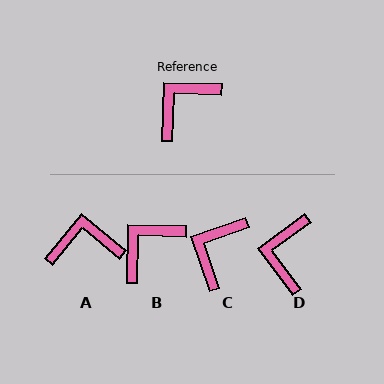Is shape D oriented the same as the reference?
No, it is off by about 38 degrees.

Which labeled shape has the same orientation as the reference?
B.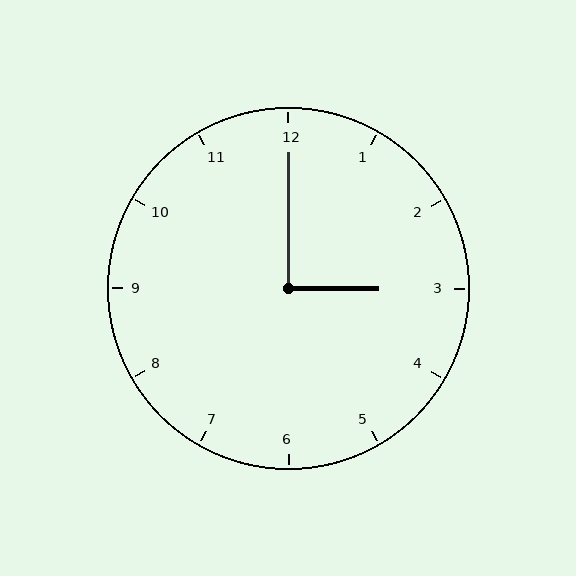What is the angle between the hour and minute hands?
Approximately 90 degrees.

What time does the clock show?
3:00.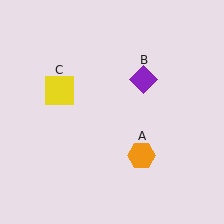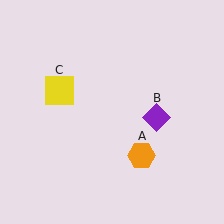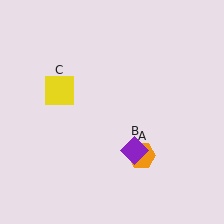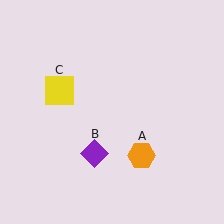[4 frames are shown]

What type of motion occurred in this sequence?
The purple diamond (object B) rotated clockwise around the center of the scene.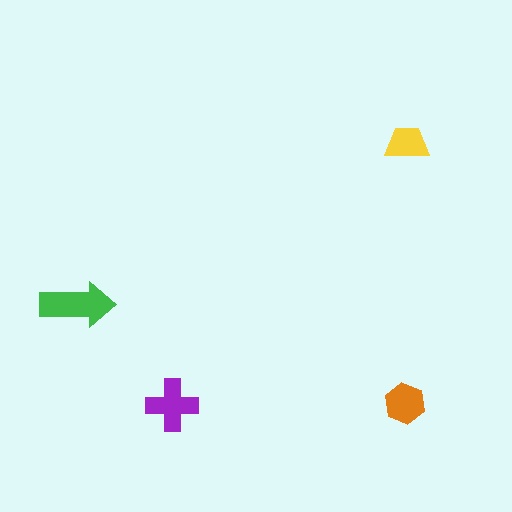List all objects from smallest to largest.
The yellow trapezoid, the orange hexagon, the purple cross, the green arrow.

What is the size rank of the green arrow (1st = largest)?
1st.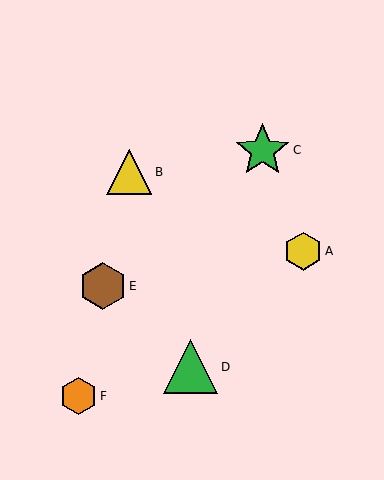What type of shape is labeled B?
Shape B is a yellow triangle.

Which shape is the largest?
The green star (labeled C) is the largest.